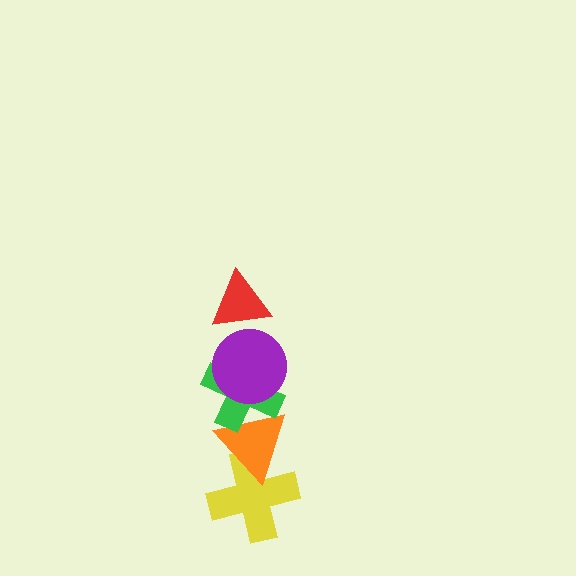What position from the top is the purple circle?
The purple circle is 2nd from the top.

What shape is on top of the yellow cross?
The orange triangle is on top of the yellow cross.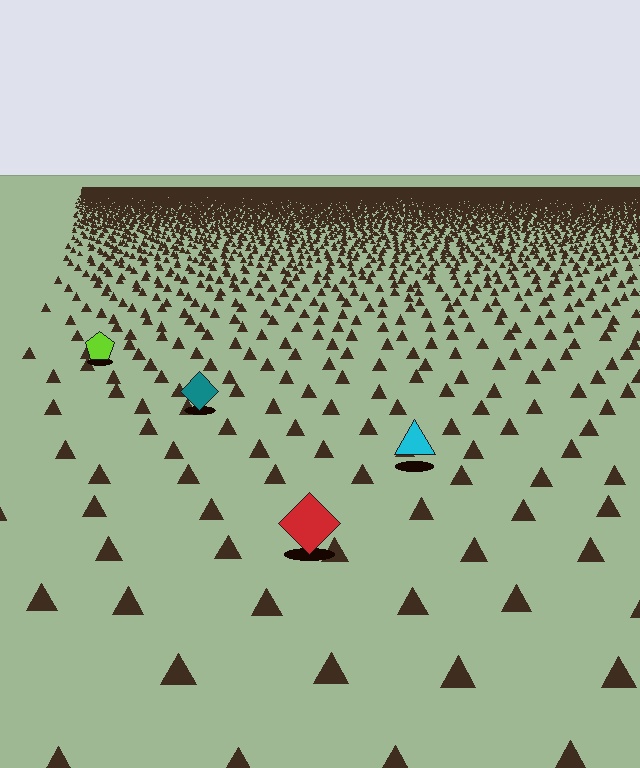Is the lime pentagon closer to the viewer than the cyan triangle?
No. The cyan triangle is closer — you can tell from the texture gradient: the ground texture is coarser near it.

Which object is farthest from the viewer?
The lime pentagon is farthest from the viewer. It appears smaller and the ground texture around it is denser.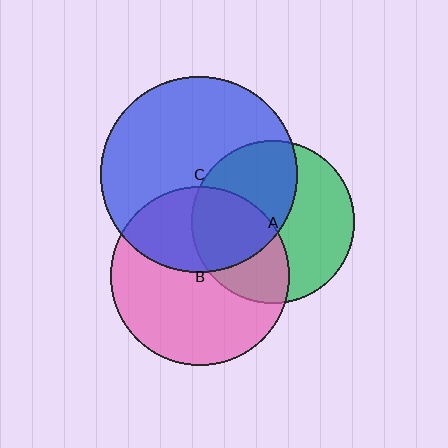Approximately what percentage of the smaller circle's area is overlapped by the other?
Approximately 40%.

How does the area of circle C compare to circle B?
Approximately 1.2 times.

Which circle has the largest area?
Circle C (blue).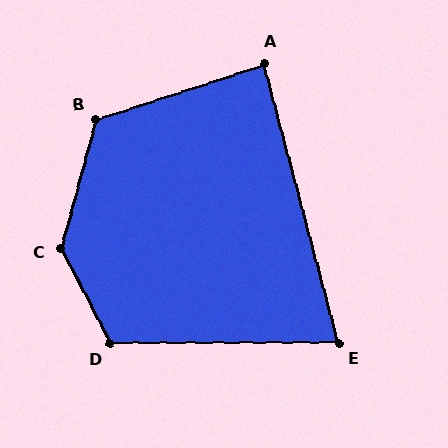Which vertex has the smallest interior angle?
E, at approximately 75 degrees.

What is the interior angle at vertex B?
Approximately 123 degrees (obtuse).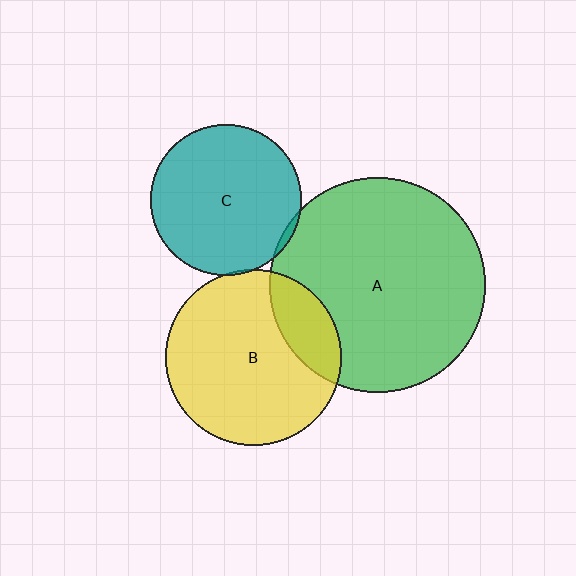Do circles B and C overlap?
Yes.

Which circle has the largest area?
Circle A (green).